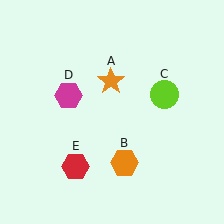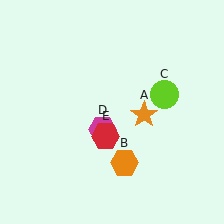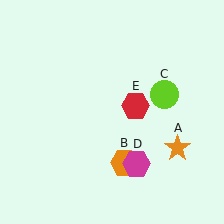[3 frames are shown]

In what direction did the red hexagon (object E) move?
The red hexagon (object E) moved up and to the right.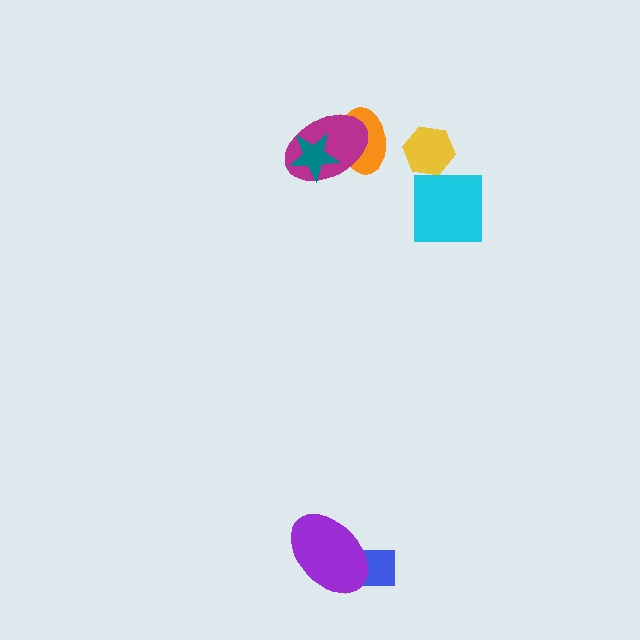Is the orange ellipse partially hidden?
Yes, it is partially covered by another shape.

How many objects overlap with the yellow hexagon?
0 objects overlap with the yellow hexagon.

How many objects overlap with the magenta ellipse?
2 objects overlap with the magenta ellipse.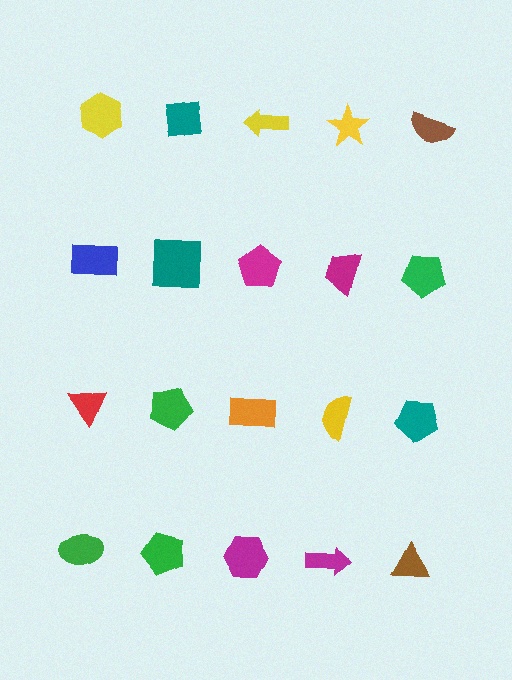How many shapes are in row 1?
5 shapes.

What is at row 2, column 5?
A green pentagon.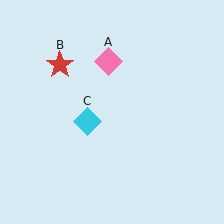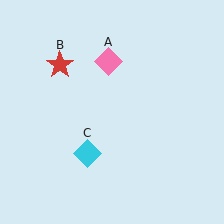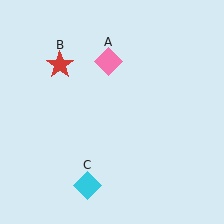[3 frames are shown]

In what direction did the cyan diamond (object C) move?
The cyan diamond (object C) moved down.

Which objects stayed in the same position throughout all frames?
Pink diamond (object A) and red star (object B) remained stationary.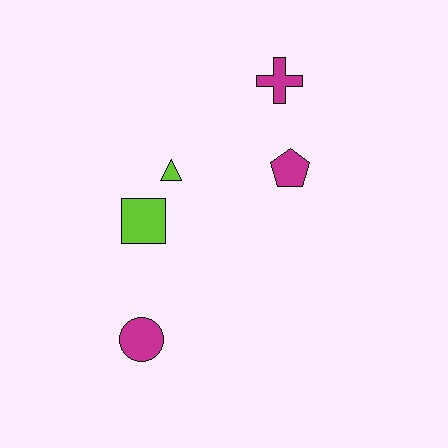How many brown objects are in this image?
There are no brown objects.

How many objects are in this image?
There are 5 objects.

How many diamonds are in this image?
There are no diamonds.